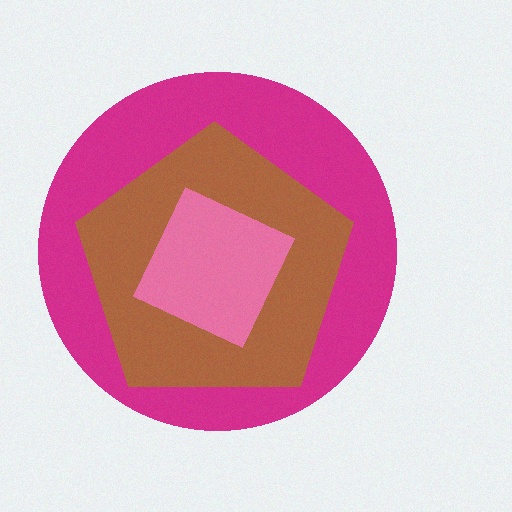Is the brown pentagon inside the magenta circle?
Yes.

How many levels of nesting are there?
3.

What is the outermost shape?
The magenta circle.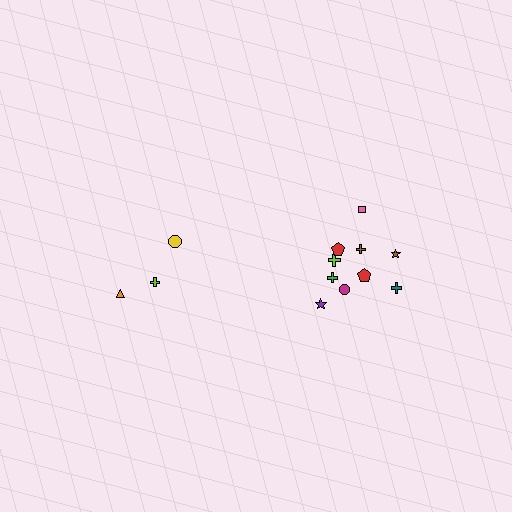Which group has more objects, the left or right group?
The right group.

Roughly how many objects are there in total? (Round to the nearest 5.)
Roughly 15 objects in total.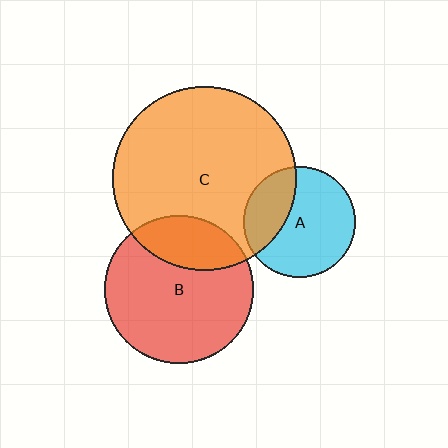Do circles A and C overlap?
Yes.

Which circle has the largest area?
Circle C (orange).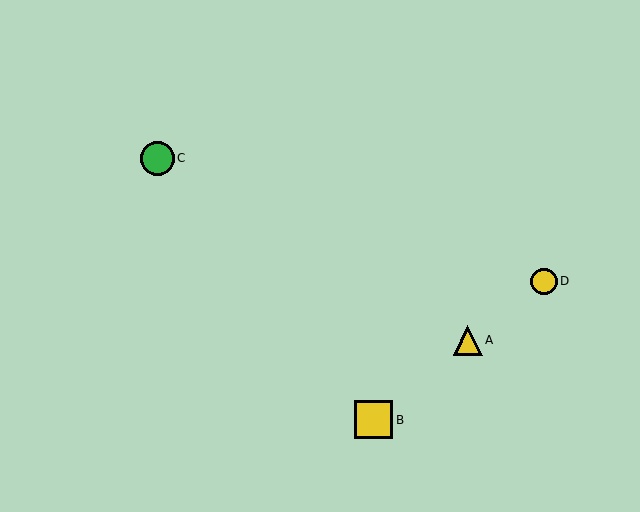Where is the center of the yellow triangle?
The center of the yellow triangle is at (468, 340).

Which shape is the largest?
The yellow square (labeled B) is the largest.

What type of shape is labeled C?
Shape C is a green circle.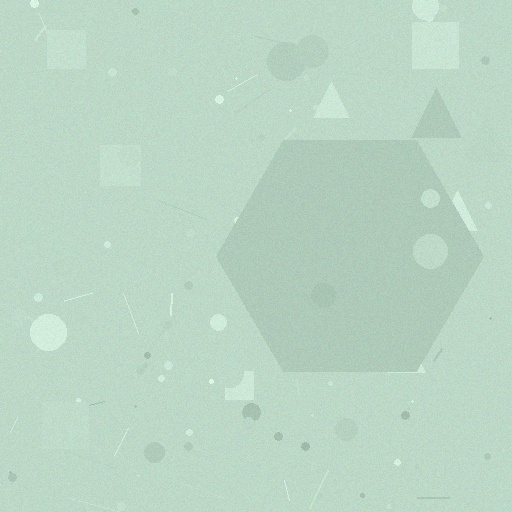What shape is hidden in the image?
A hexagon is hidden in the image.